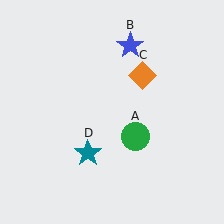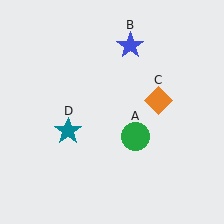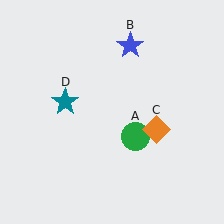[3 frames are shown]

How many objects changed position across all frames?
2 objects changed position: orange diamond (object C), teal star (object D).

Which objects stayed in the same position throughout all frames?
Green circle (object A) and blue star (object B) remained stationary.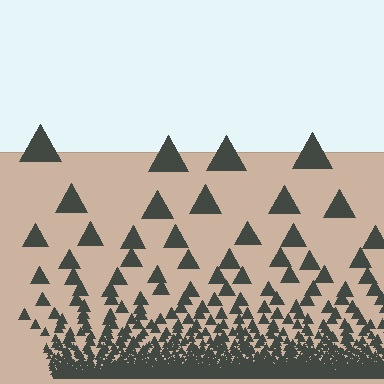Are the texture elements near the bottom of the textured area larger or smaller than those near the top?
Smaller. The gradient is inverted — elements near the bottom are smaller and denser.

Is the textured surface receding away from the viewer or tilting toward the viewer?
The surface appears to tilt toward the viewer. Texture elements get larger and sparser toward the top.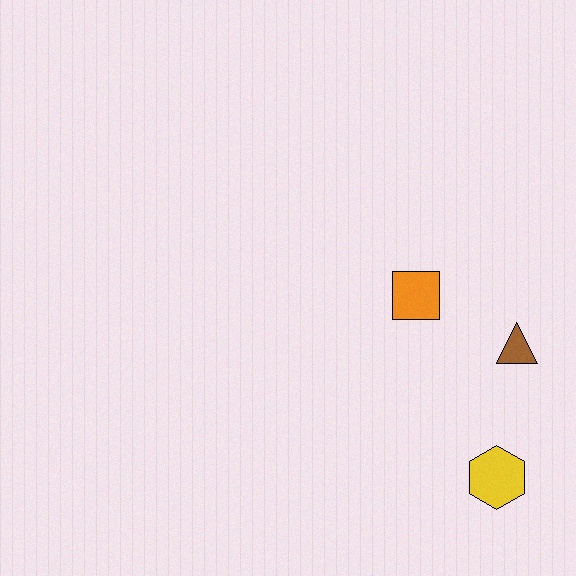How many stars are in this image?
There are no stars.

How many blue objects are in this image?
There are no blue objects.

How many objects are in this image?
There are 3 objects.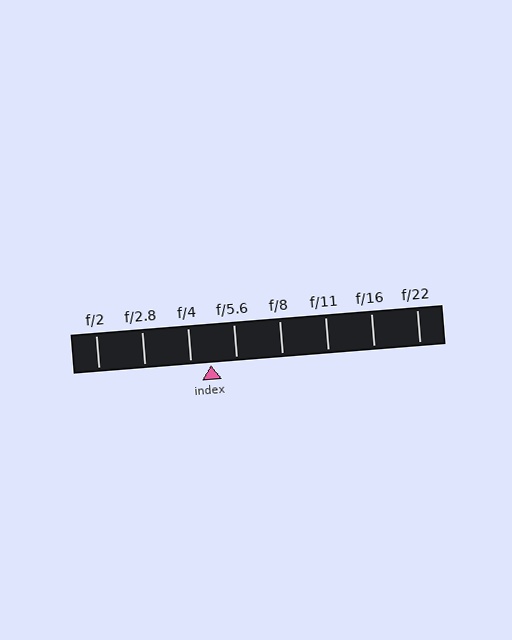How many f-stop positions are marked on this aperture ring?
There are 8 f-stop positions marked.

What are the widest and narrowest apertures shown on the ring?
The widest aperture shown is f/2 and the narrowest is f/22.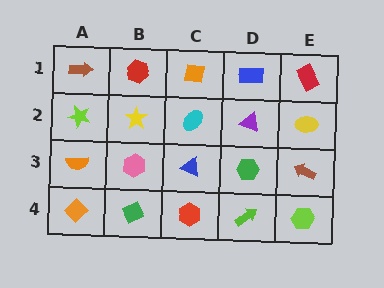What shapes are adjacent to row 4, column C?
A blue triangle (row 3, column C), a green diamond (row 4, column B), a lime arrow (row 4, column D).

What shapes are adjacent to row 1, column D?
A purple triangle (row 2, column D), an orange square (row 1, column C), a red rectangle (row 1, column E).